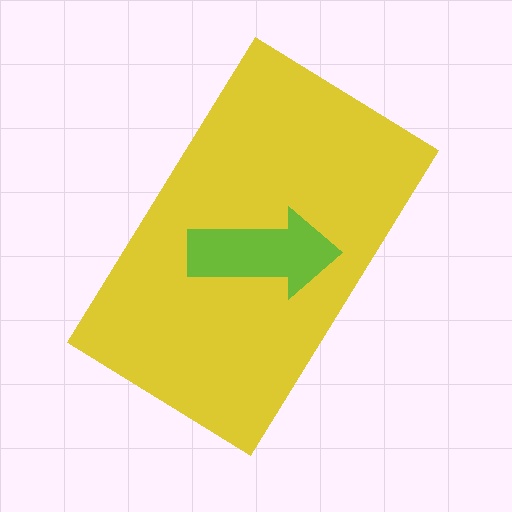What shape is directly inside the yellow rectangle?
The lime arrow.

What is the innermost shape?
The lime arrow.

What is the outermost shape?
The yellow rectangle.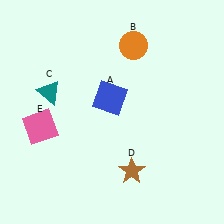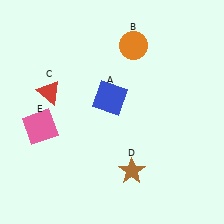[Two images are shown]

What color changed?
The triangle (C) changed from teal in Image 1 to red in Image 2.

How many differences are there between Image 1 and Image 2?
There is 1 difference between the two images.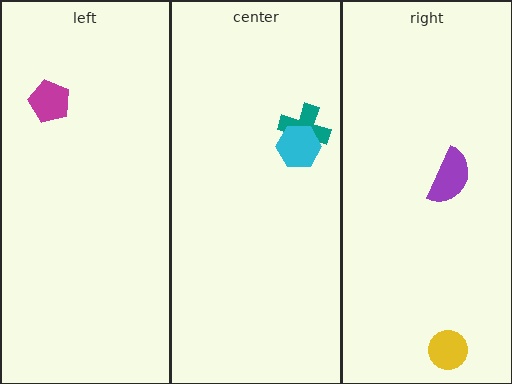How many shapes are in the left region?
1.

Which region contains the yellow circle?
The right region.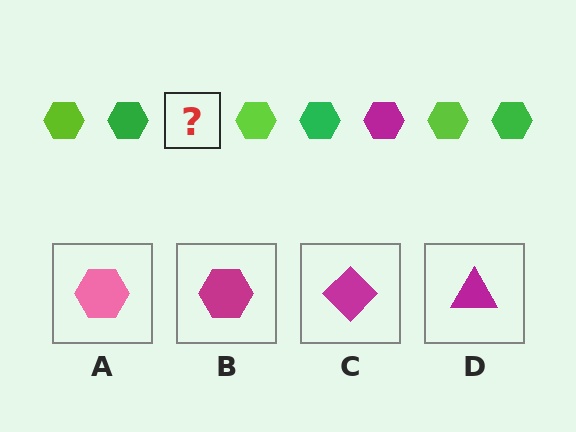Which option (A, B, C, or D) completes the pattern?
B.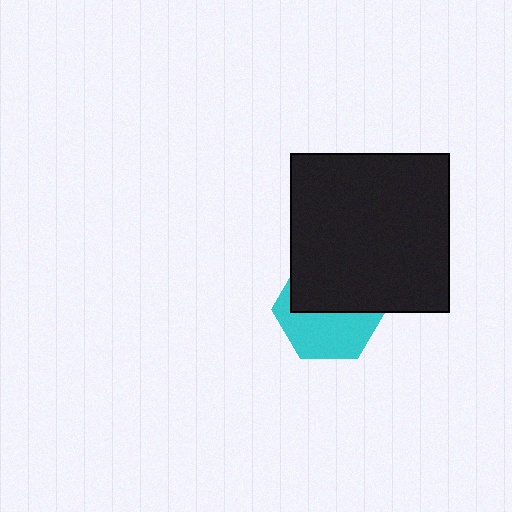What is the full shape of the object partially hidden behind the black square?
The partially hidden object is a cyan hexagon.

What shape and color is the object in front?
The object in front is a black square.